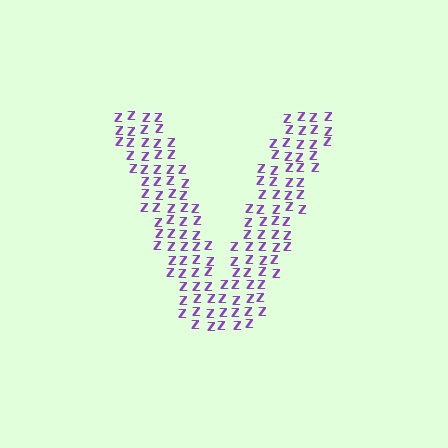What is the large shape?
The large shape is the letter V.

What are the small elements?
The small elements are letter Z's.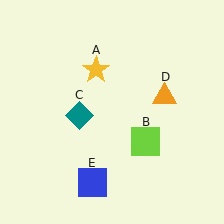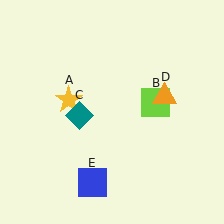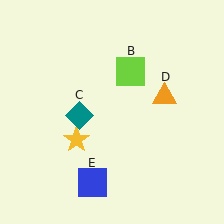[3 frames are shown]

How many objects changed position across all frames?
2 objects changed position: yellow star (object A), lime square (object B).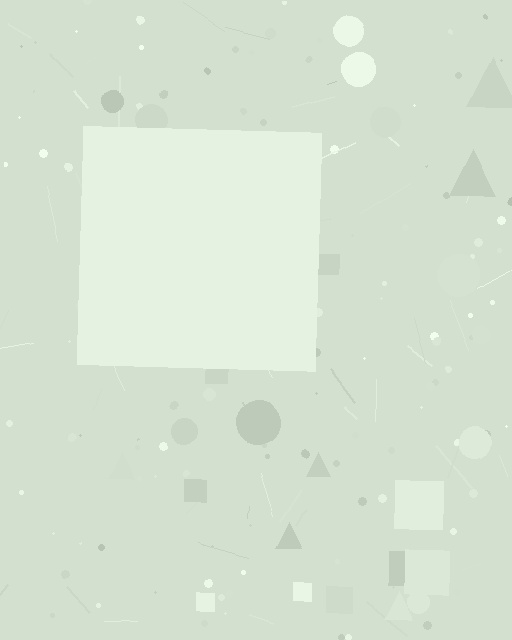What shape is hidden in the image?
A square is hidden in the image.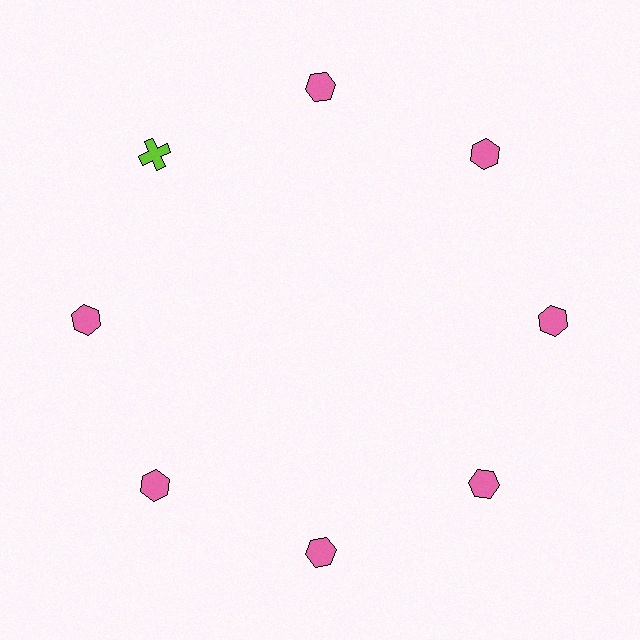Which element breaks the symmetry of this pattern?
The lime cross at roughly the 10 o'clock position breaks the symmetry. All other shapes are pink hexagons.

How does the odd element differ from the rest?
It differs in both color (lime instead of pink) and shape (cross instead of hexagon).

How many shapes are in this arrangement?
There are 8 shapes arranged in a ring pattern.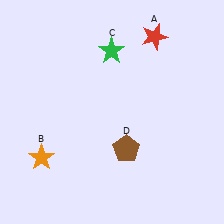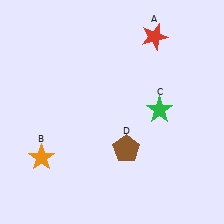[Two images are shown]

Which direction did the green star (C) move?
The green star (C) moved down.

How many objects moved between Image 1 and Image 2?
1 object moved between the two images.